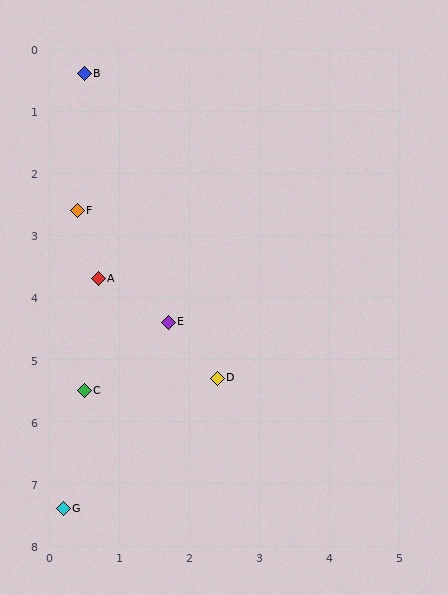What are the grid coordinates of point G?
Point G is at approximately (0.2, 7.4).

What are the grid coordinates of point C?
Point C is at approximately (0.5, 5.5).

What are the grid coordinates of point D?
Point D is at approximately (2.4, 5.3).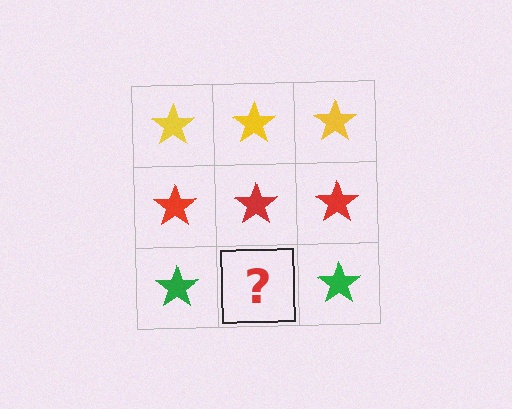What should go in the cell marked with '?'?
The missing cell should contain a green star.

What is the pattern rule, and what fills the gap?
The rule is that each row has a consistent color. The gap should be filled with a green star.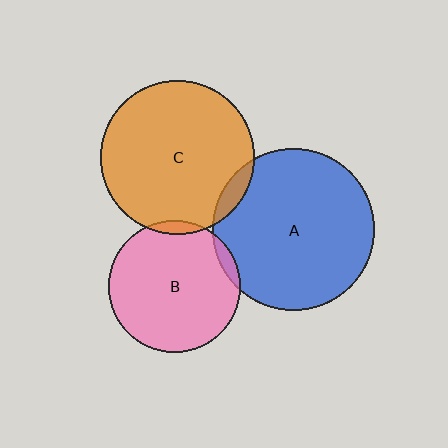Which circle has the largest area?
Circle A (blue).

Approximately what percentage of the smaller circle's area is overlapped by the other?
Approximately 5%.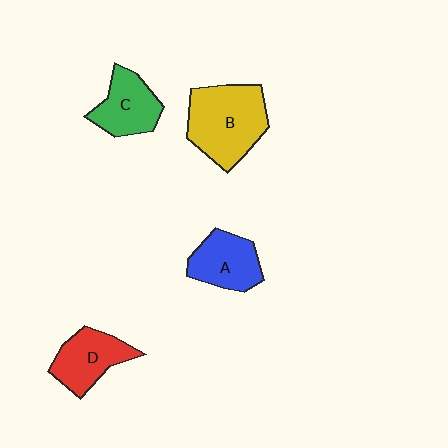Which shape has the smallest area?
Shape C (green).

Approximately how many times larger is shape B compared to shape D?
Approximately 1.5 times.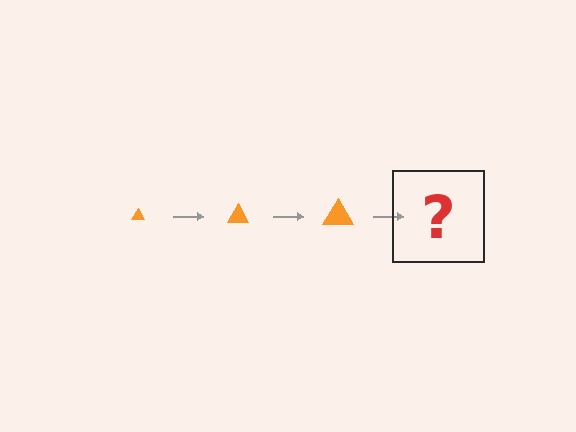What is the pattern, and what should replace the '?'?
The pattern is that the triangle gets progressively larger each step. The '?' should be an orange triangle, larger than the previous one.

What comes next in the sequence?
The next element should be an orange triangle, larger than the previous one.